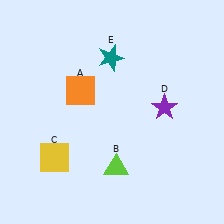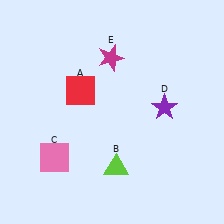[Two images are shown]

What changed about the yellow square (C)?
In Image 1, C is yellow. In Image 2, it changed to pink.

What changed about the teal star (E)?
In Image 1, E is teal. In Image 2, it changed to magenta.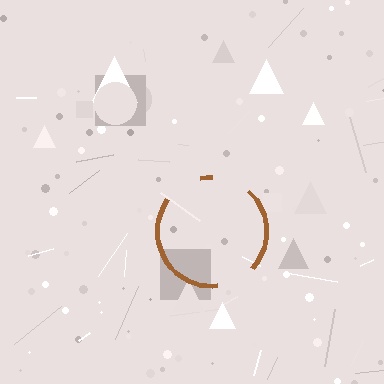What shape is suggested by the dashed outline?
The dashed outline suggests a circle.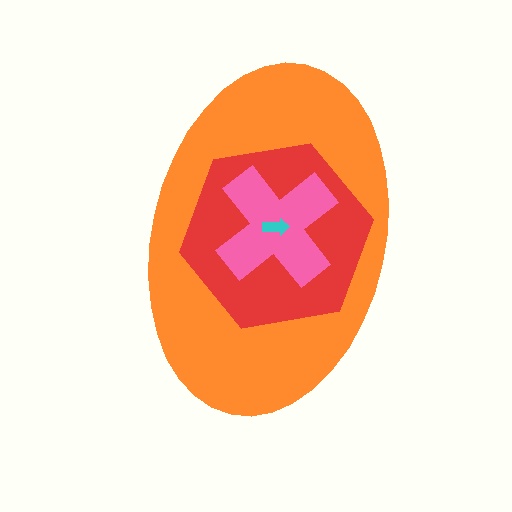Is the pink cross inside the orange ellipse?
Yes.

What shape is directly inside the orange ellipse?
The red hexagon.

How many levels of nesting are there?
4.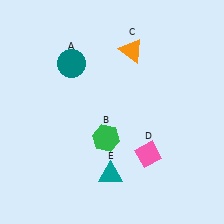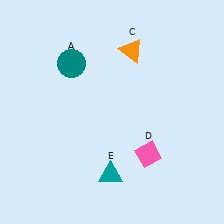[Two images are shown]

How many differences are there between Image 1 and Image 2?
There is 1 difference between the two images.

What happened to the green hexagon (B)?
The green hexagon (B) was removed in Image 2. It was in the bottom-left area of Image 1.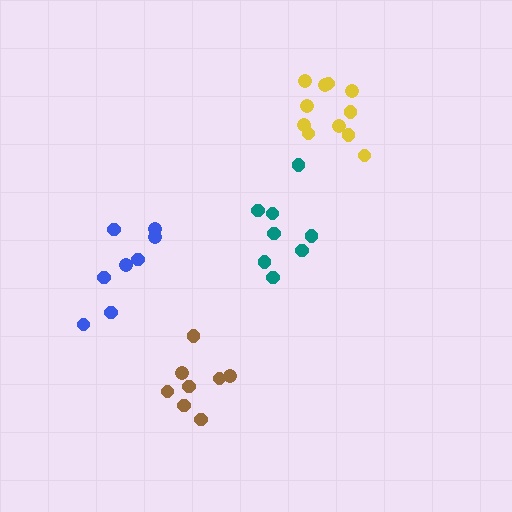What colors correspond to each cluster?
The clusters are colored: yellow, blue, brown, teal.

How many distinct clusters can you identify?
There are 4 distinct clusters.